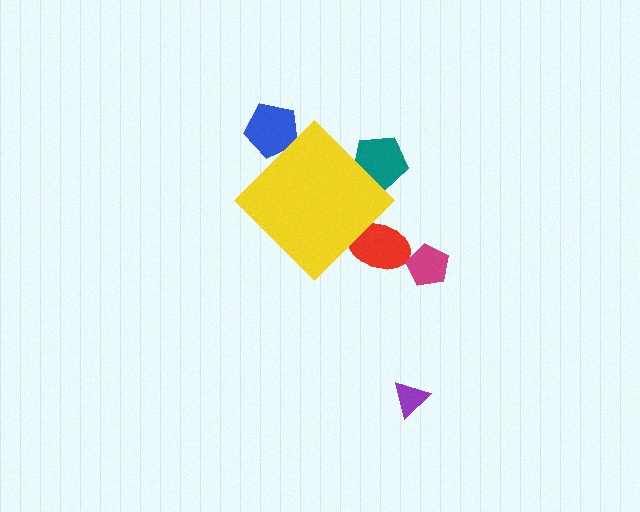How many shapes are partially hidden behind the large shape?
3 shapes are partially hidden.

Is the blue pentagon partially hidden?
Yes, the blue pentagon is partially hidden behind the yellow diamond.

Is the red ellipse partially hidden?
Yes, the red ellipse is partially hidden behind the yellow diamond.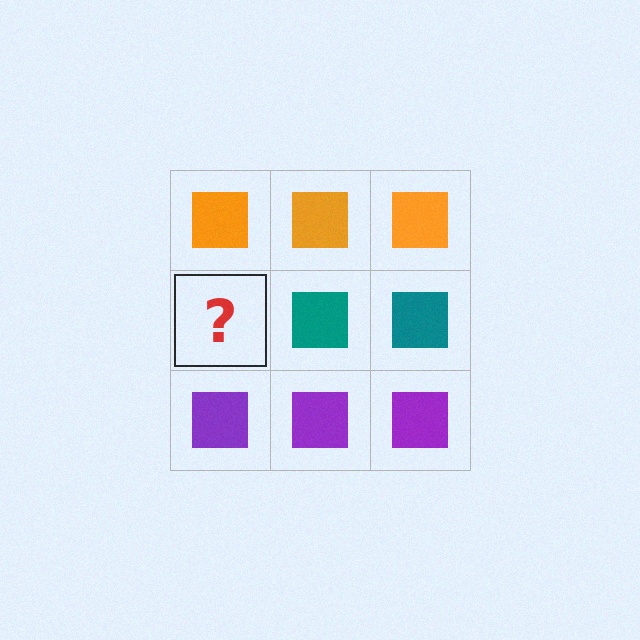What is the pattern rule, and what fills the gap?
The rule is that each row has a consistent color. The gap should be filled with a teal square.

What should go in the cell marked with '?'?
The missing cell should contain a teal square.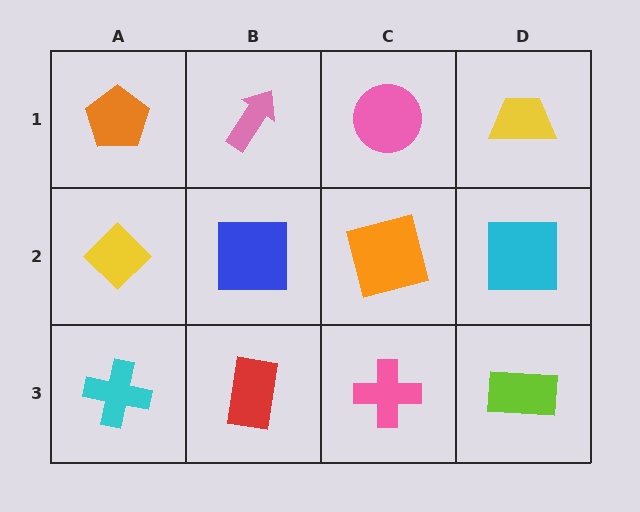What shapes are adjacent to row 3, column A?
A yellow diamond (row 2, column A), a red rectangle (row 3, column B).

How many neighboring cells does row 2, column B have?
4.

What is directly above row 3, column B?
A blue square.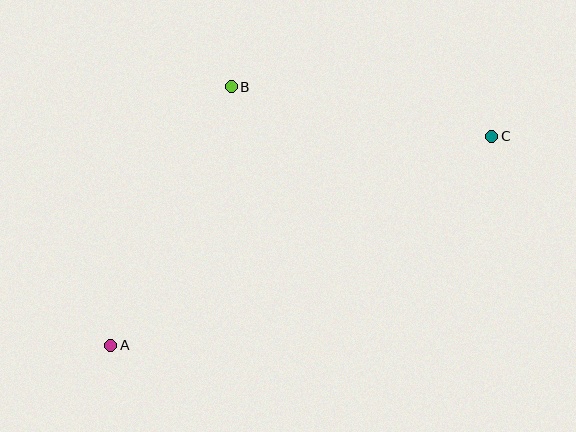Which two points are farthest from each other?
Points A and C are farthest from each other.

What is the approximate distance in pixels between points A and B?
The distance between A and B is approximately 286 pixels.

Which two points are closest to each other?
Points B and C are closest to each other.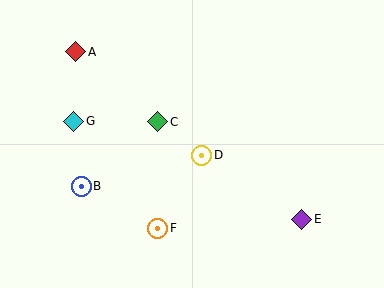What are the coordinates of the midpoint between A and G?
The midpoint between A and G is at (75, 87).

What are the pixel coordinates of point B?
Point B is at (81, 186).